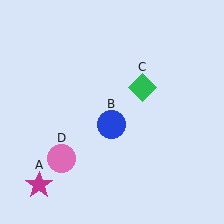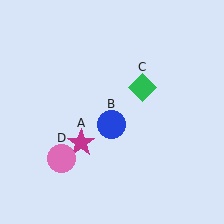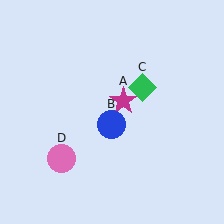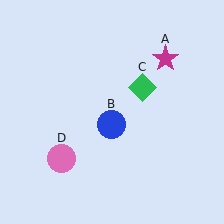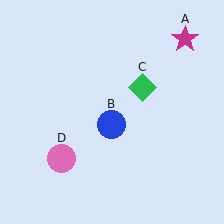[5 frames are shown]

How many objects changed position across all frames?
1 object changed position: magenta star (object A).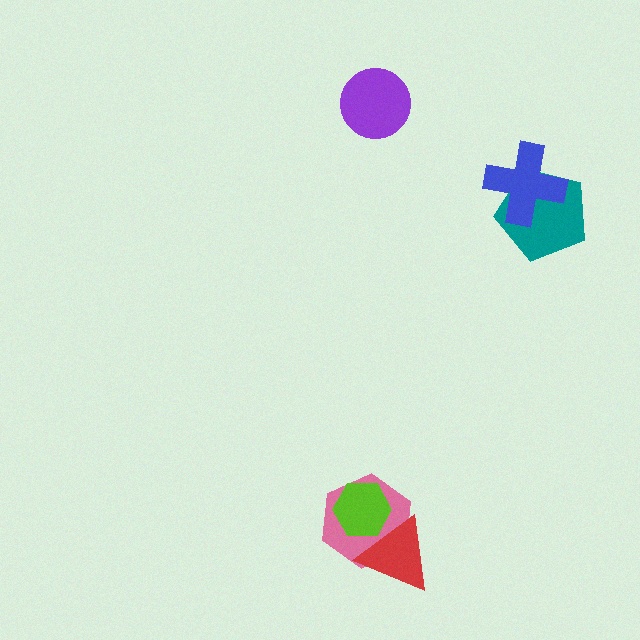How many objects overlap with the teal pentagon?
1 object overlaps with the teal pentagon.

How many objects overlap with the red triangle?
2 objects overlap with the red triangle.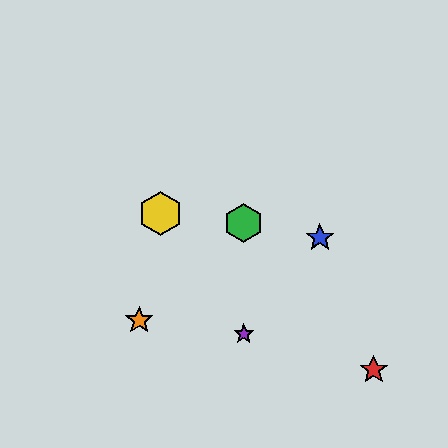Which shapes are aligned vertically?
The green hexagon, the purple star are aligned vertically.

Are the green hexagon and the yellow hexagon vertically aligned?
No, the green hexagon is at x≈244 and the yellow hexagon is at x≈160.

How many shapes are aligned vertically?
2 shapes (the green hexagon, the purple star) are aligned vertically.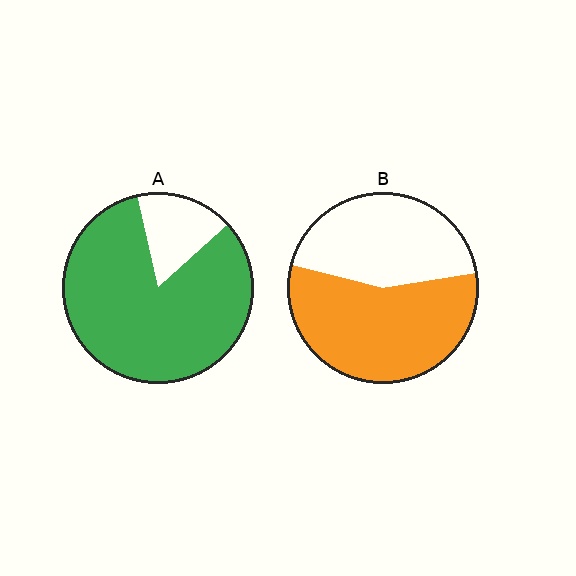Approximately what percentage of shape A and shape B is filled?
A is approximately 85% and B is approximately 55%.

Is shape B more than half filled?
Yes.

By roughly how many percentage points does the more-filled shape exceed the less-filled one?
By roughly 25 percentage points (A over B).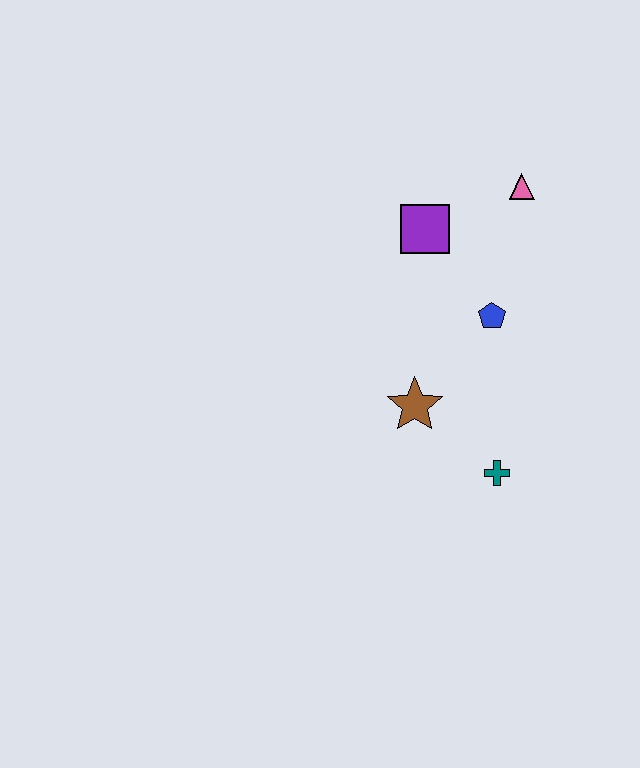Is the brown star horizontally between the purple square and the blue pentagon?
No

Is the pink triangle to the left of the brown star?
No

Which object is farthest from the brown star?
The pink triangle is farthest from the brown star.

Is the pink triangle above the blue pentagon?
Yes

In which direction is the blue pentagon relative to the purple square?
The blue pentagon is below the purple square.